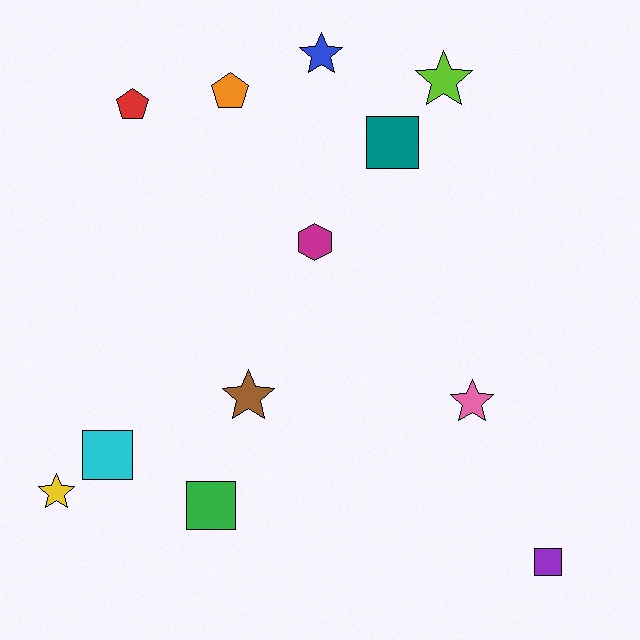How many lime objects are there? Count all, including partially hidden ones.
There is 1 lime object.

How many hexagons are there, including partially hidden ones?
There is 1 hexagon.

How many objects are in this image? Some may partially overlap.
There are 12 objects.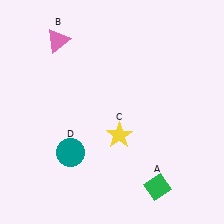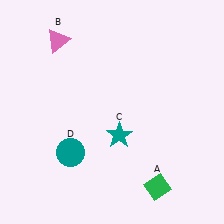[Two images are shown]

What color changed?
The star (C) changed from yellow in Image 1 to teal in Image 2.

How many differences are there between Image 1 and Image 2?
There is 1 difference between the two images.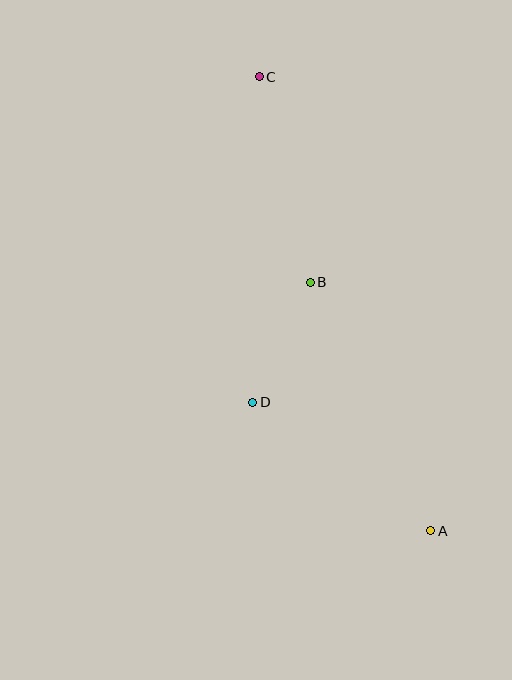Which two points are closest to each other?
Points B and D are closest to each other.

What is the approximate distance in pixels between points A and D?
The distance between A and D is approximately 219 pixels.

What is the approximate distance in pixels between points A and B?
The distance between A and B is approximately 276 pixels.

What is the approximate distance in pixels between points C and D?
The distance between C and D is approximately 326 pixels.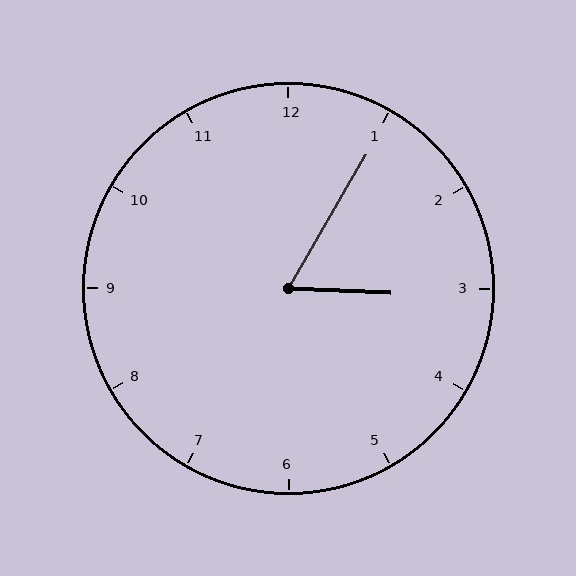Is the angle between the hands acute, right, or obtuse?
It is acute.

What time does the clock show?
3:05.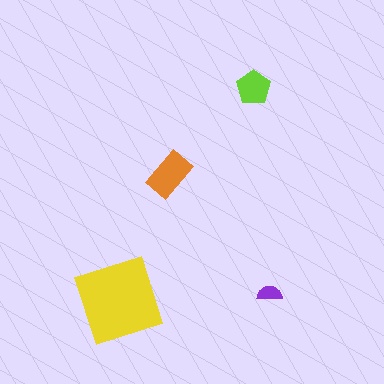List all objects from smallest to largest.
The purple semicircle, the lime pentagon, the orange rectangle, the yellow diamond.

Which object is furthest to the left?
The yellow diamond is leftmost.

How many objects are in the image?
There are 4 objects in the image.